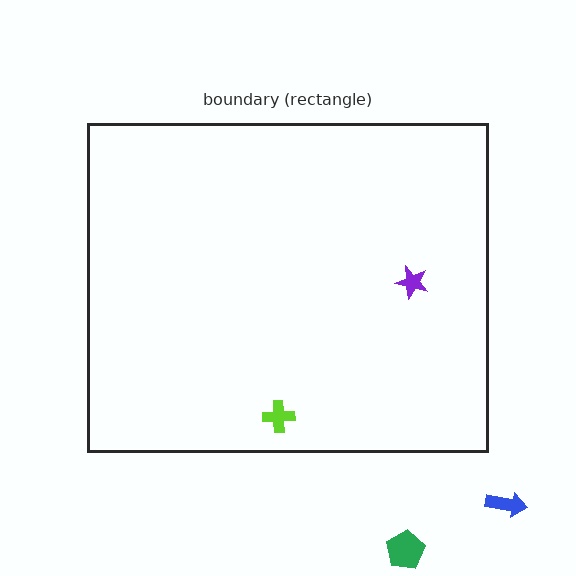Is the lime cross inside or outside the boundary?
Inside.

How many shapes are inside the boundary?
2 inside, 2 outside.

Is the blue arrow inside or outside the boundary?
Outside.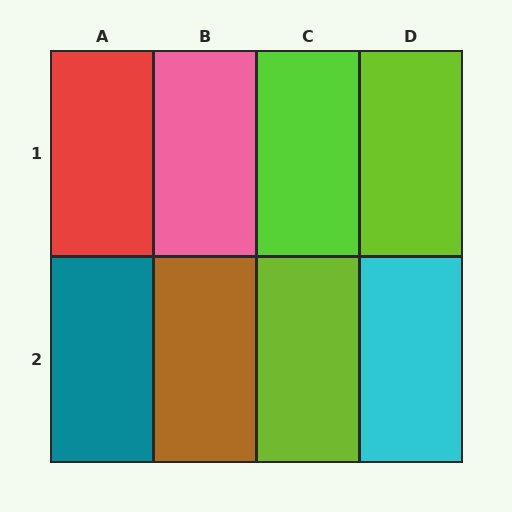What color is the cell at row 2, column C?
Lime.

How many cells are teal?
1 cell is teal.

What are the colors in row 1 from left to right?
Red, pink, lime, lime.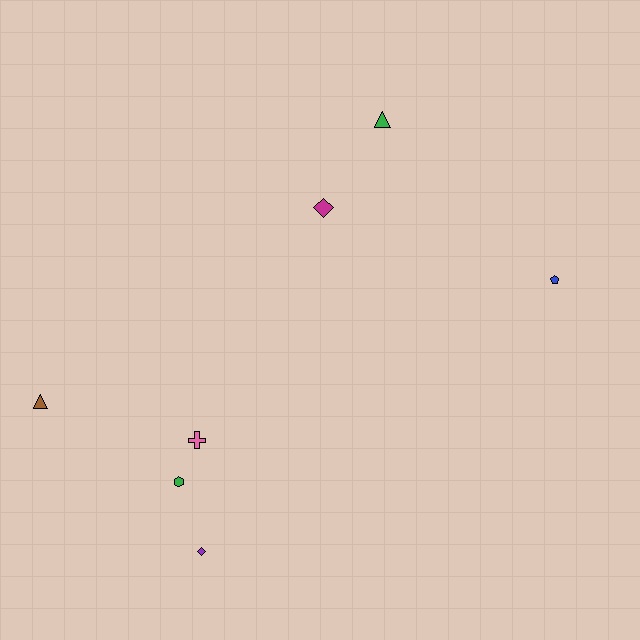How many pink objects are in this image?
There is 1 pink object.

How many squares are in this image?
There are no squares.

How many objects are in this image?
There are 7 objects.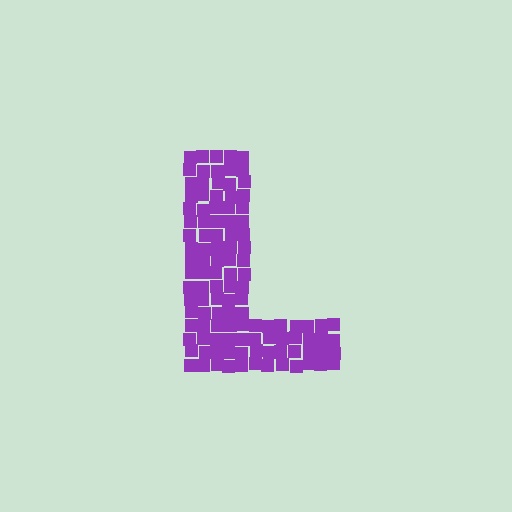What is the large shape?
The large shape is the letter L.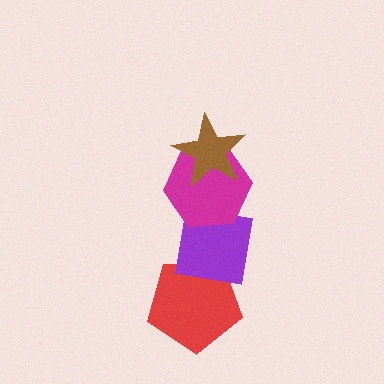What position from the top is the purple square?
The purple square is 3rd from the top.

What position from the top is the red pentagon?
The red pentagon is 4th from the top.